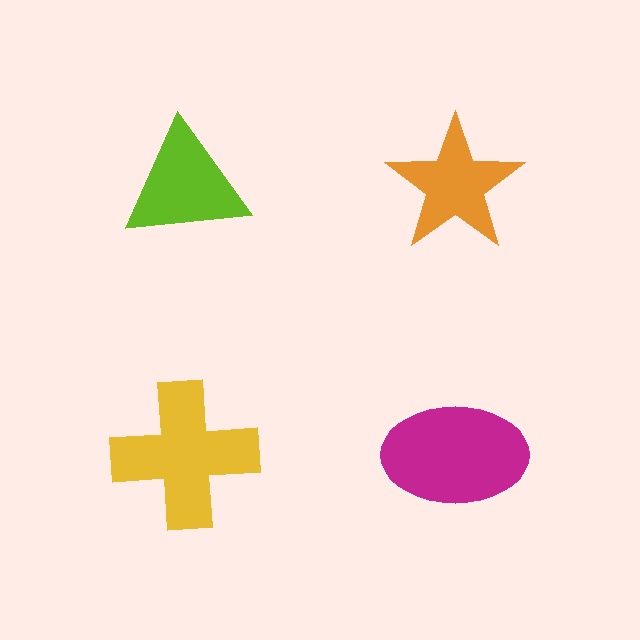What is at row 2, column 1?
A yellow cross.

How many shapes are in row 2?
2 shapes.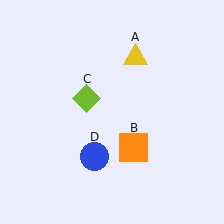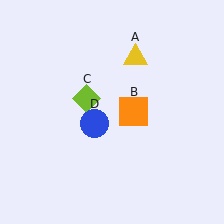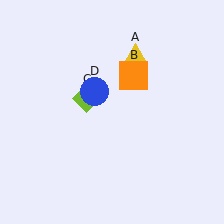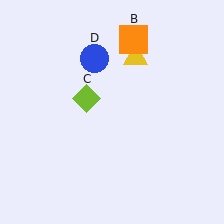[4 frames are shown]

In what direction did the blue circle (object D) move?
The blue circle (object D) moved up.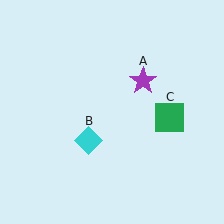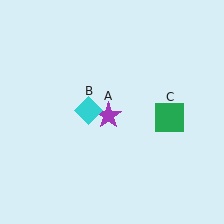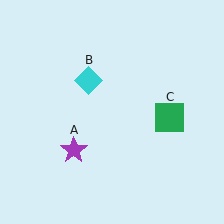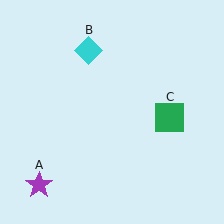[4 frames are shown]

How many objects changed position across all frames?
2 objects changed position: purple star (object A), cyan diamond (object B).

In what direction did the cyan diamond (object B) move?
The cyan diamond (object B) moved up.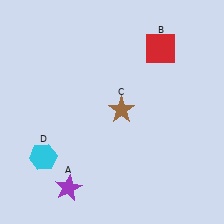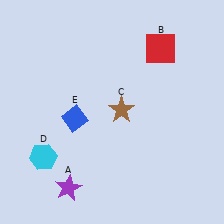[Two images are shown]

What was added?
A blue diamond (E) was added in Image 2.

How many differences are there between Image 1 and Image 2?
There is 1 difference between the two images.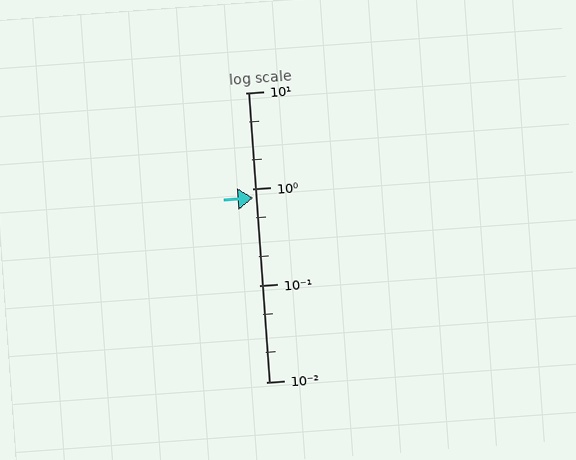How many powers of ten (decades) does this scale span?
The scale spans 3 decades, from 0.01 to 10.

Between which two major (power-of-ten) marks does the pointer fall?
The pointer is between 0.1 and 1.